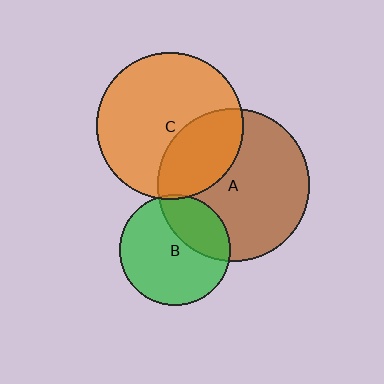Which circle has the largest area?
Circle A (brown).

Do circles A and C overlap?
Yes.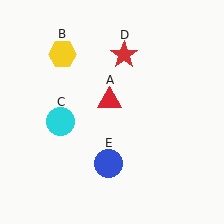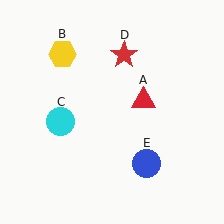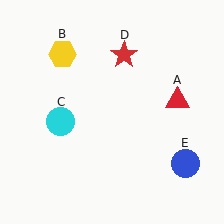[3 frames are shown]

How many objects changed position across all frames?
2 objects changed position: red triangle (object A), blue circle (object E).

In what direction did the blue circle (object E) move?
The blue circle (object E) moved right.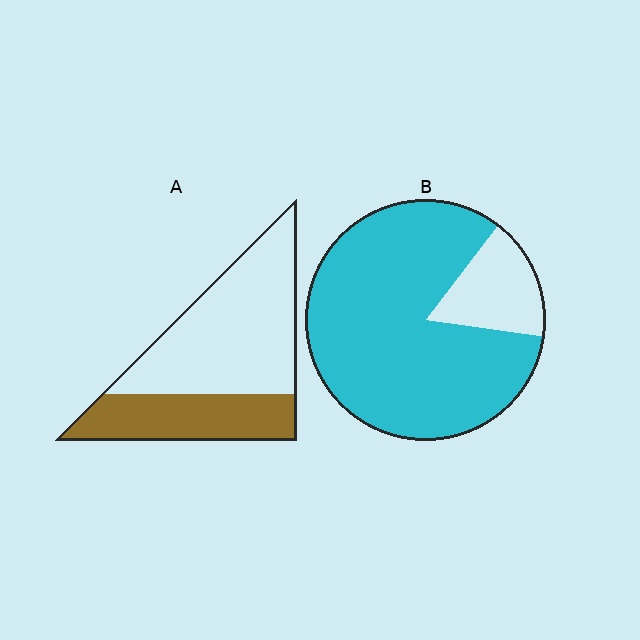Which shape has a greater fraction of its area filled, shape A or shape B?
Shape B.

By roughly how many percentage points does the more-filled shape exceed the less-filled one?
By roughly 50 percentage points (B over A).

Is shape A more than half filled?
No.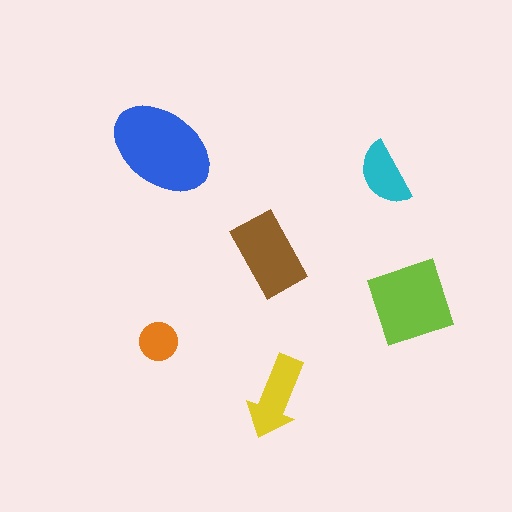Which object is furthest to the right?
The lime diamond is rightmost.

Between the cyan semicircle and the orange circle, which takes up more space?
The cyan semicircle.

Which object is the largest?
The blue ellipse.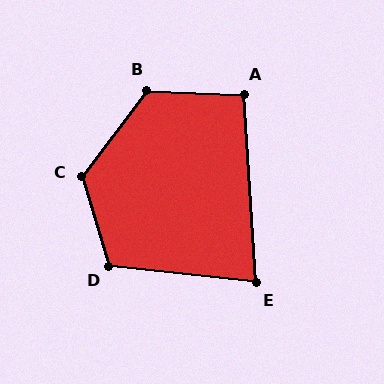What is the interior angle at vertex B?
Approximately 125 degrees (obtuse).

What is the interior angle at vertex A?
Approximately 95 degrees (obtuse).